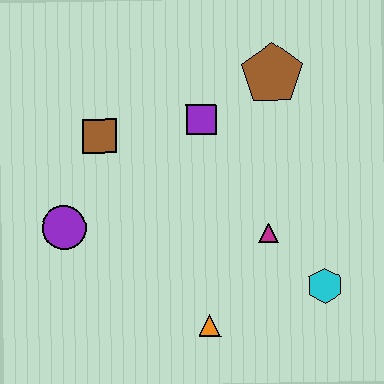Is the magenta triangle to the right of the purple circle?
Yes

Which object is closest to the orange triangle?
The magenta triangle is closest to the orange triangle.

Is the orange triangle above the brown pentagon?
No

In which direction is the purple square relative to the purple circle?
The purple square is to the right of the purple circle.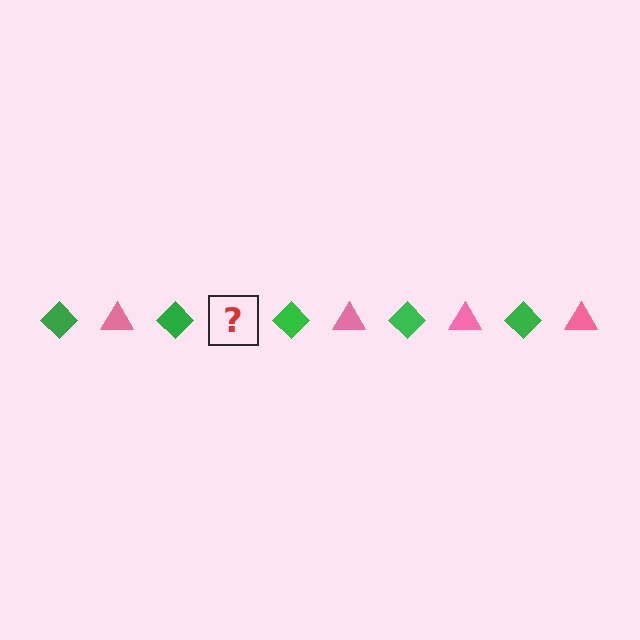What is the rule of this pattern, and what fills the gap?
The rule is that the pattern alternates between green diamond and pink triangle. The gap should be filled with a pink triangle.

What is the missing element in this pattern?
The missing element is a pink triangle.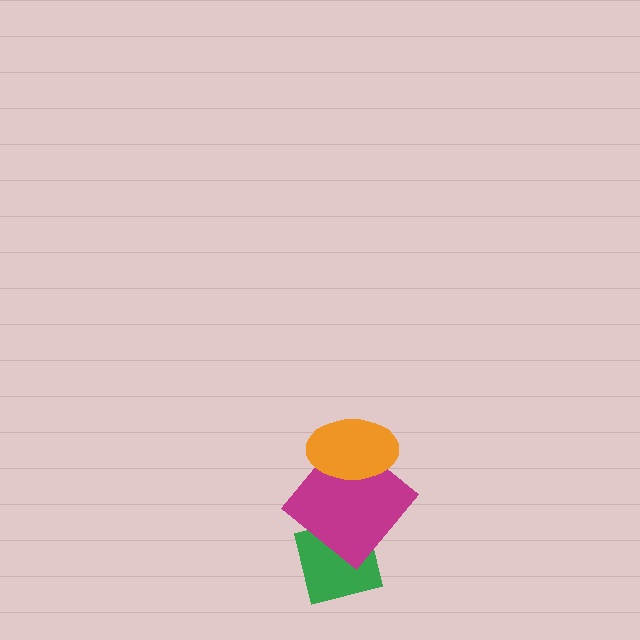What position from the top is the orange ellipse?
The orange ellipse is 1st from the top.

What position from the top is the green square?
The green square is 3rd from the top.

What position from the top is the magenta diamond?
The magenta diamond is 2nd from the top.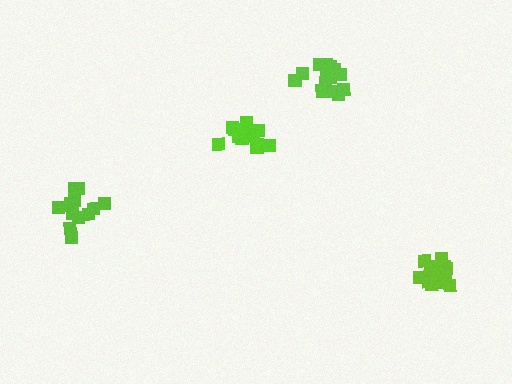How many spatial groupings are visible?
There are 4 spatial groupings.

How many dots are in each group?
Group 1: 17 dots, Group 2: 15 dots, Group 3: 13 dots, Group 4: 18 dots (63 total).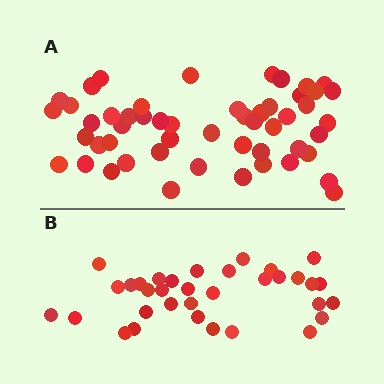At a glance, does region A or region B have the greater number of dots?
Region A (the top region) has more dots.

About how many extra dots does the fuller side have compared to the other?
Region A has approximately 20 more dots than region B.